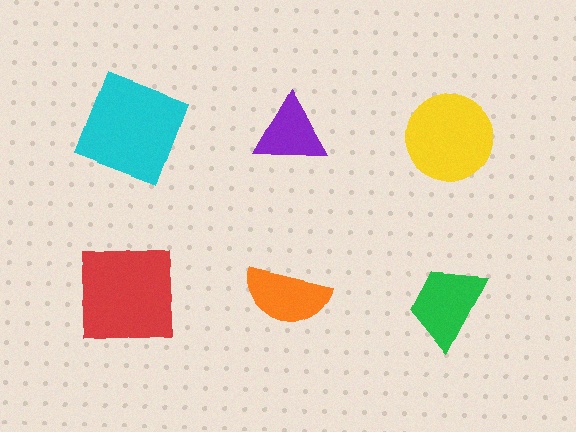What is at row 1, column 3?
A yellow circle.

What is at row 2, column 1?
A red square.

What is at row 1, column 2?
A purple triangle.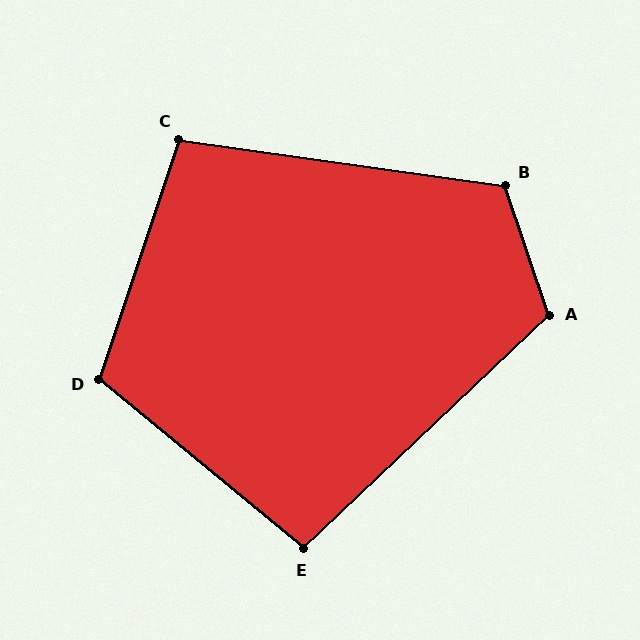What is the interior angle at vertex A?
Approximately 115 degrees (obtuse).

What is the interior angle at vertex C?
Approximately 100 degrees (obtuse).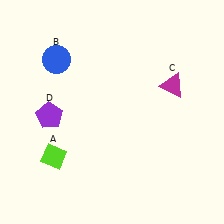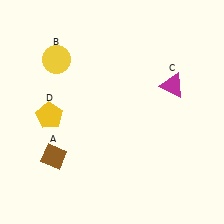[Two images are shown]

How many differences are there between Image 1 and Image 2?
There are 3 differences between the two images.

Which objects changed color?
A changed from lime to brown. B changed from blue to yellow. D changed from purple to yellow.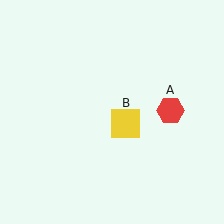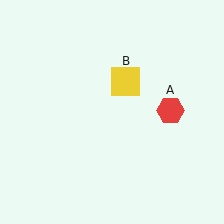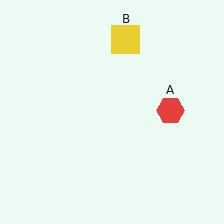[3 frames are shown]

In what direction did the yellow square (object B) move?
The yellow square (object B) moved up.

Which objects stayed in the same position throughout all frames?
Red hexagon (object A) remained stationary.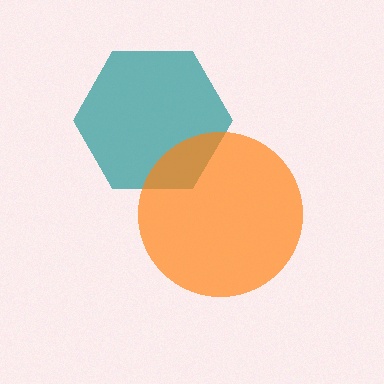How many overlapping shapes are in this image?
There are 2 overlapping shapes in the image.